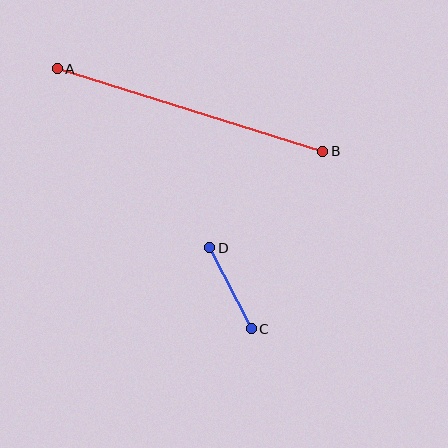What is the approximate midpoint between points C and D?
The midpoint is at approximately (231, 288) pixels.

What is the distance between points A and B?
The distance is approximately 278 pixels.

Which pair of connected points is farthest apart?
Points A and B are farthest apart.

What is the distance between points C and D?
The distance is approximately 91 pixels.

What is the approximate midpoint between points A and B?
The midpoint is at approximately (190, 110) pixels.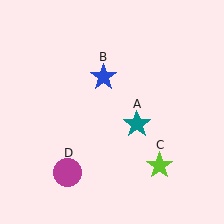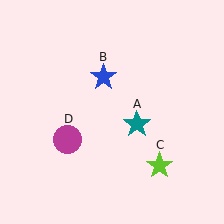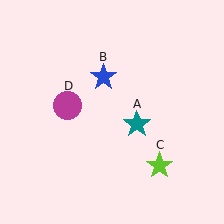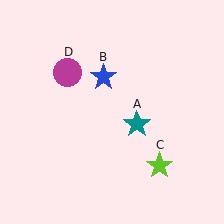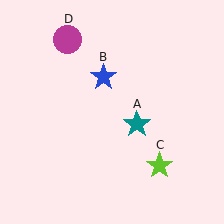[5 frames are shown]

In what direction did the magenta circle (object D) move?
The magenta circle (object D) moved up.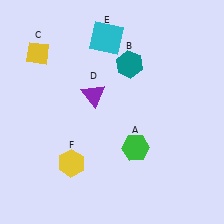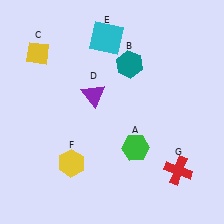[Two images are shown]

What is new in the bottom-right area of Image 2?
A red cross (G) was added in the bottom-right area of Image 2.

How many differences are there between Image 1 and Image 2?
There is 1 difference between the two images.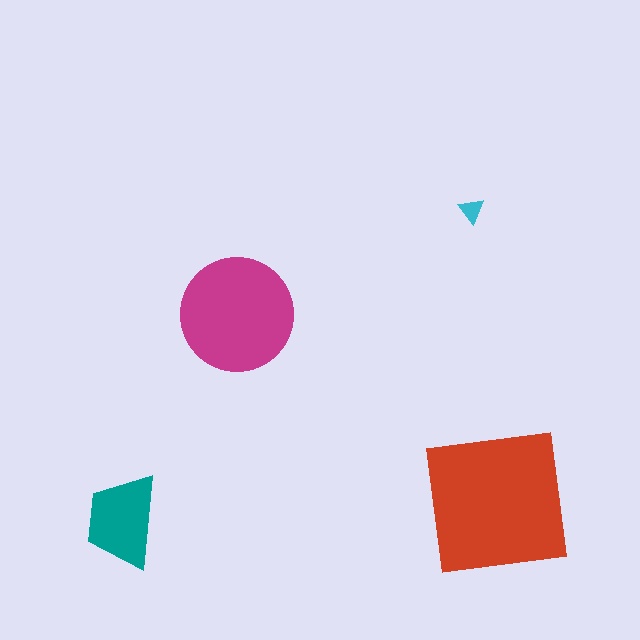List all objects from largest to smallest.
The red square, the magenta circle, the teal trapezoid, the cyan triangle.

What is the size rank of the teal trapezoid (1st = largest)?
3rd.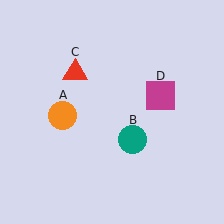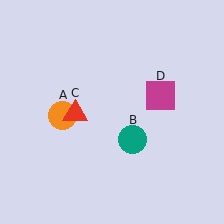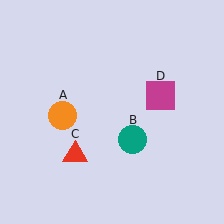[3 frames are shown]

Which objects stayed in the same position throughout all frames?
Orange circle (object A) and teal circle (object B) and magenta square (object D) remained stationary.